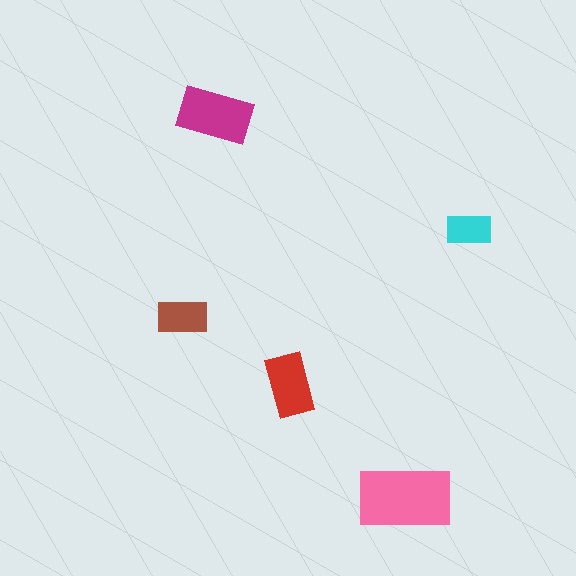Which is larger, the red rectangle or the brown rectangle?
The red one.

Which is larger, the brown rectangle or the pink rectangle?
The pink one.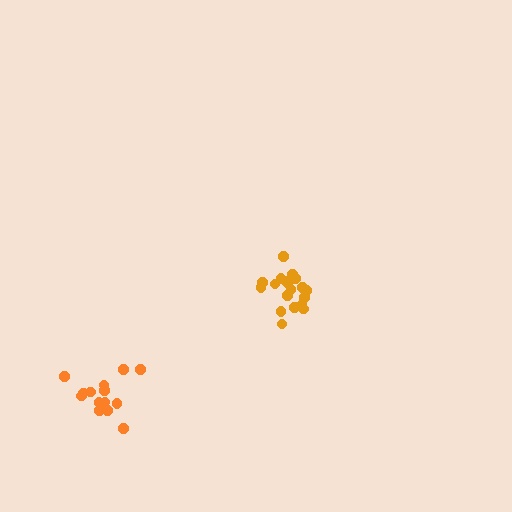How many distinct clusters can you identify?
There are 2 distinct clusters.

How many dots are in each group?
Group 1: 19 dots, Group 2: 14 dots (33 total).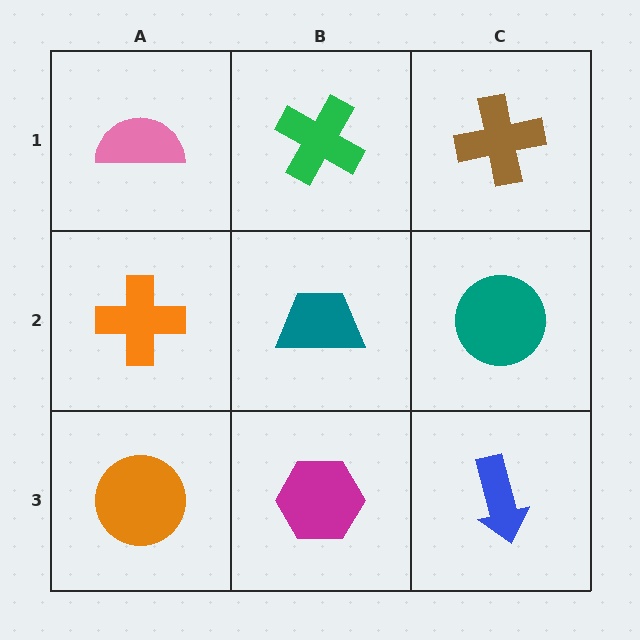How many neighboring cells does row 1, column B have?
3.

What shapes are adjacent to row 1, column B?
A teal trapezoid (row 2, column B), a pink semicircle (row 1, column A), a brown cross (row 1, column C).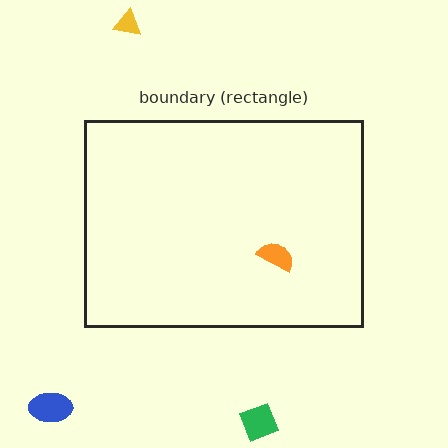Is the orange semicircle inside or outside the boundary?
Inside.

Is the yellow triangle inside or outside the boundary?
Outside.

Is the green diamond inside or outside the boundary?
Outside.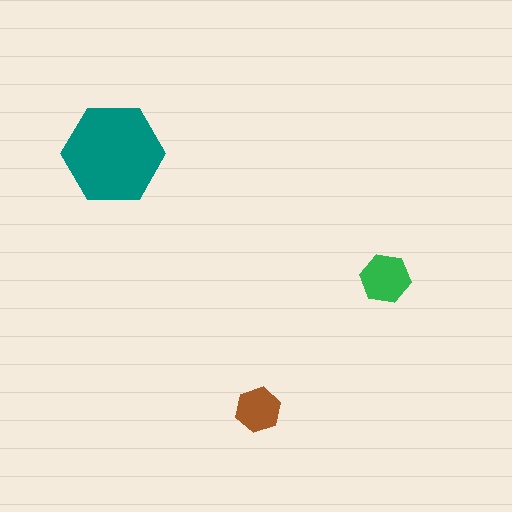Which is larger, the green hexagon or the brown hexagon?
The green one.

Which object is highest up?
The teal hexagon is topmost.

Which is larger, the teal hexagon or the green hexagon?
The teal one.